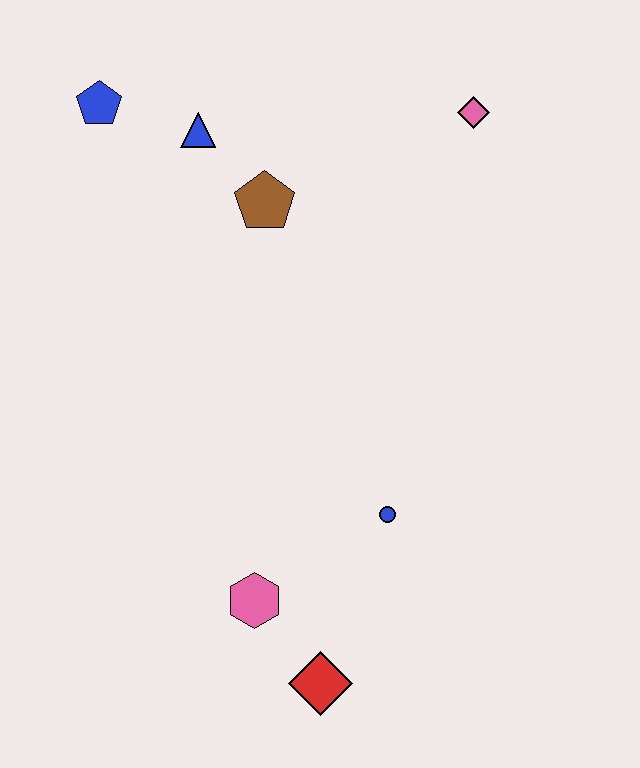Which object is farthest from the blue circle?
The blue pentagon is farthest from the blue circle.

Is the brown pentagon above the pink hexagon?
Yes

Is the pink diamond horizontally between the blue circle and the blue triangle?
No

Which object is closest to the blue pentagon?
The blue triangle is closest to the blue pentagon.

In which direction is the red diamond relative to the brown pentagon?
The red diamond is below the brown pentagon.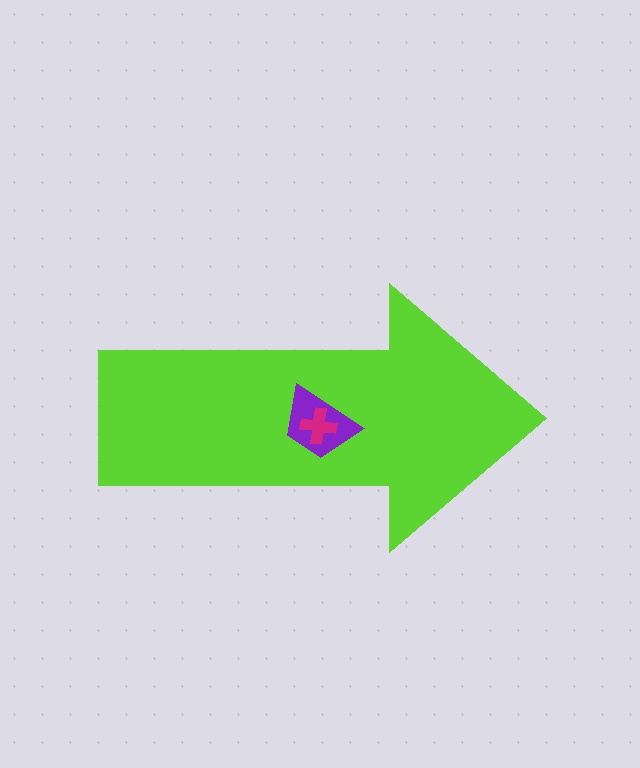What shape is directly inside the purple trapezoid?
The magenta cross.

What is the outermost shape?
The lime arrow.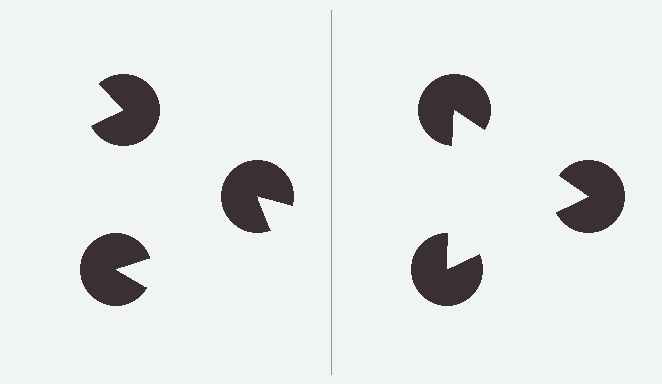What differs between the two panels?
The pac-man discs are positioned identically on both sides; only the wedge orientations differ. On the right they align to a triangle; on the left they are misaligned.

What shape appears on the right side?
An illusory triangle.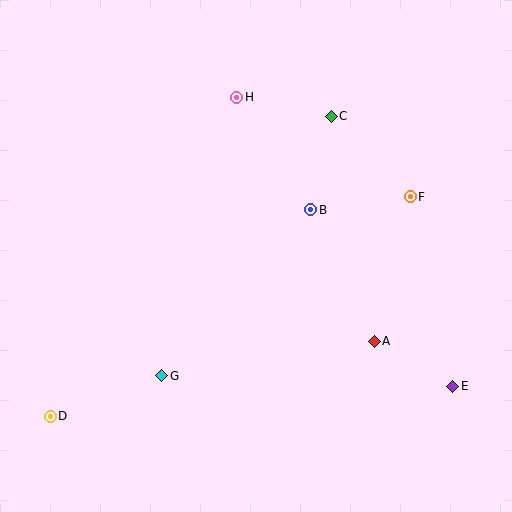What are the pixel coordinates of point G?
Point G is at (162, 376).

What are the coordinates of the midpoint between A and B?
The midpoint between A and B is at (343, 275).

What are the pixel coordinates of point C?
Point C is at (331, 116).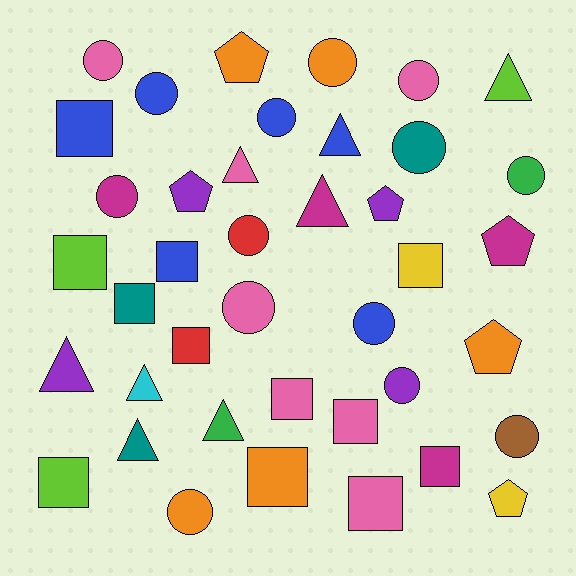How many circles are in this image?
There are 14 circles.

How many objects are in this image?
There are 40 objects.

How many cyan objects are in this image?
There is 1 cyan object.